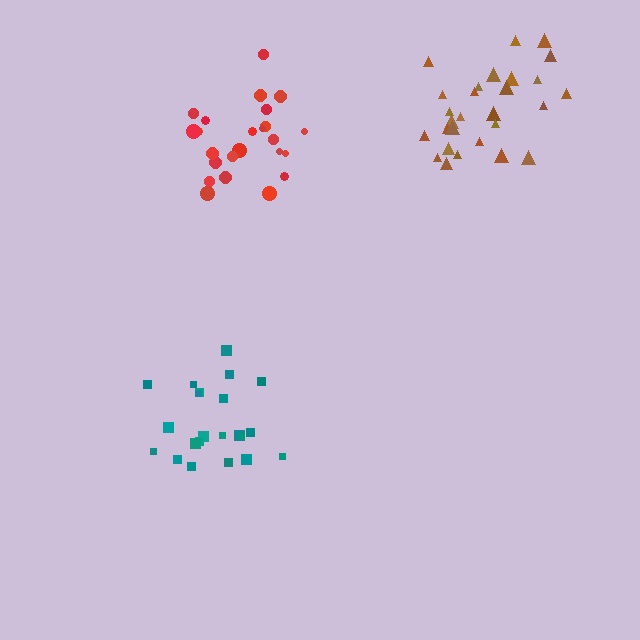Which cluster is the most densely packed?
Red.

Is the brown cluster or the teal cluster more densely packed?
Brown.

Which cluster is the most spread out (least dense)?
Teal.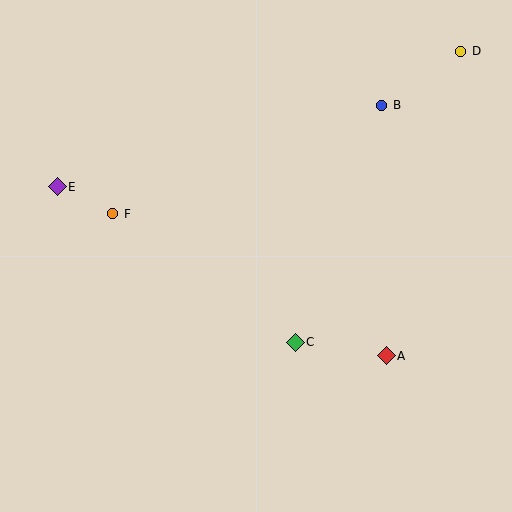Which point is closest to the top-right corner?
Point D is closest to the top-right corner.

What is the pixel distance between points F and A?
The distance between F and A is 308 pixels.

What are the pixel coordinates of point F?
Point F is at (113, 214).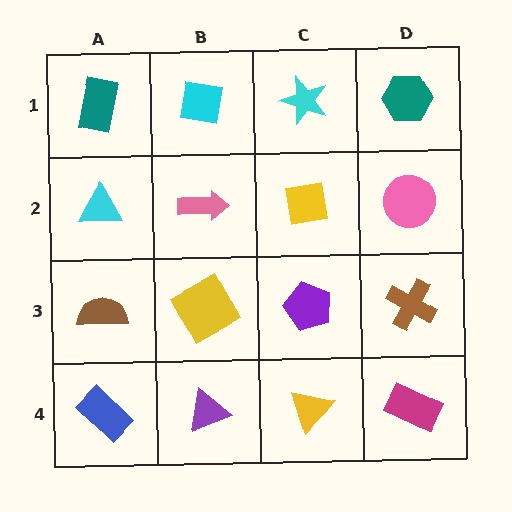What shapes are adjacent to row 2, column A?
A teal rectangle (row 1, column A), a brown semicircle (row 3, column A), a pink arrow (row 2, column B).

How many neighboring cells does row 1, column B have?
3.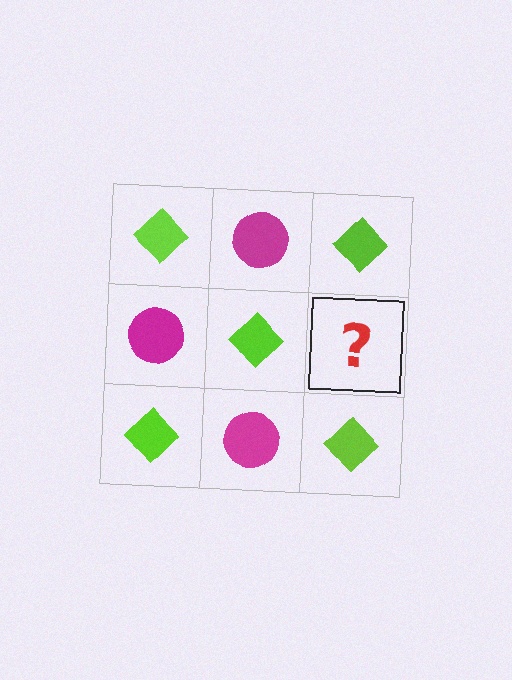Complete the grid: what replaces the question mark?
The question mark should be replaced with a magenta circle.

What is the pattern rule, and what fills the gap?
The rule is that it alternates lime diamond and magenta circle in a checkerboard pattern. The gap should be filled with a magenta circle.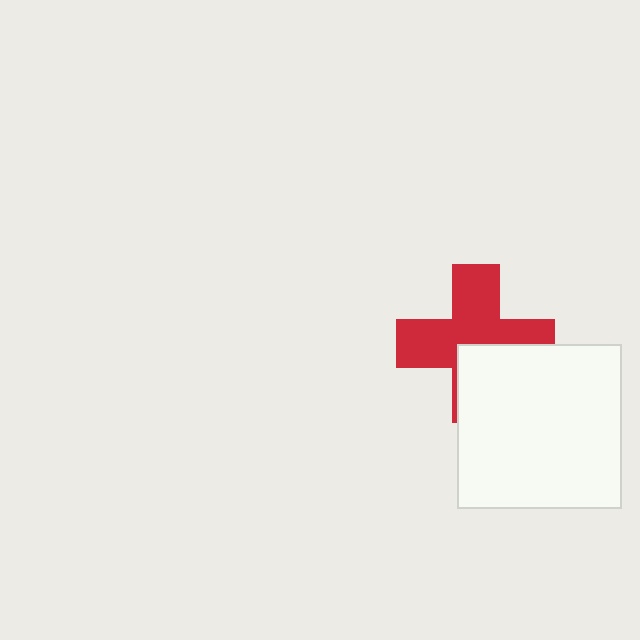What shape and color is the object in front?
The object in front is a white square.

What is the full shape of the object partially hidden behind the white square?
The partially hidden object is a red cross.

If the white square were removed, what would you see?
You would see the complete red cross.